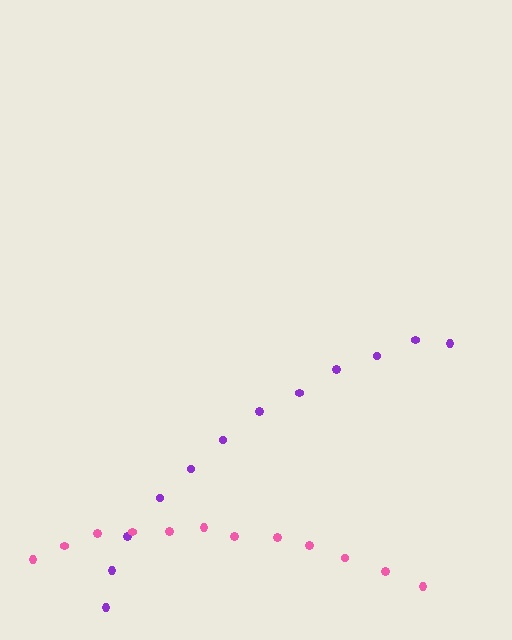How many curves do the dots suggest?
There are 2 distinct paths.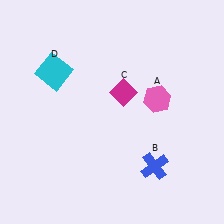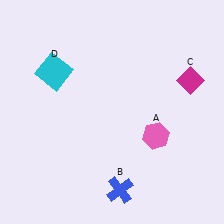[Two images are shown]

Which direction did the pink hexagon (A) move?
The pink hexagon (A) moved down.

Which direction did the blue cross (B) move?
The blue cross (B) moved left.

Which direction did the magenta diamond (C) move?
The magenta diamond (C) moved right.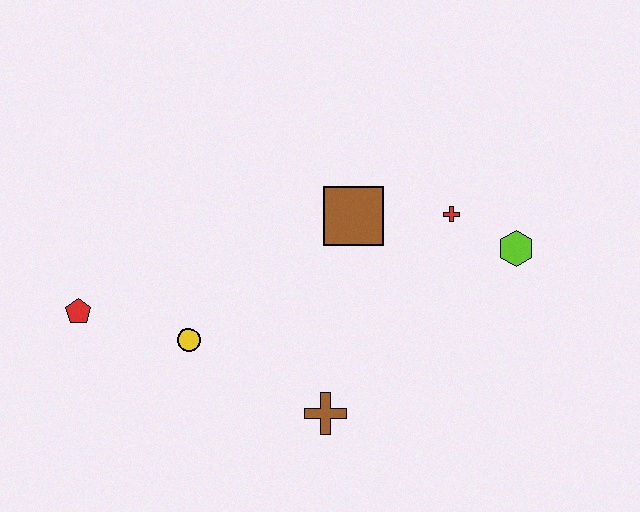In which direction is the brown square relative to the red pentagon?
The brown square is to the right of the red pentagon.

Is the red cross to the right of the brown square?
Yes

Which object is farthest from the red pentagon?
The lime hexagon is farthest from the red pentagon.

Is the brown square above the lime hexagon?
Yes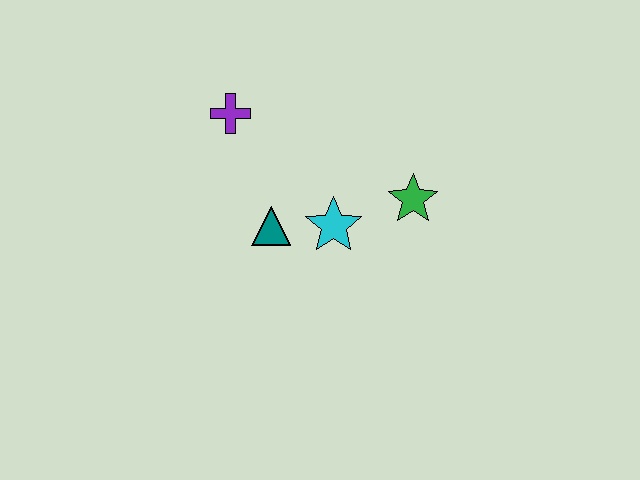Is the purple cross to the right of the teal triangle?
No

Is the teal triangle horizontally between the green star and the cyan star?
No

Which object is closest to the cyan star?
The teal triangle is closest to the cyan star.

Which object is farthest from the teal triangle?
The green star is farthest from the teal triangle.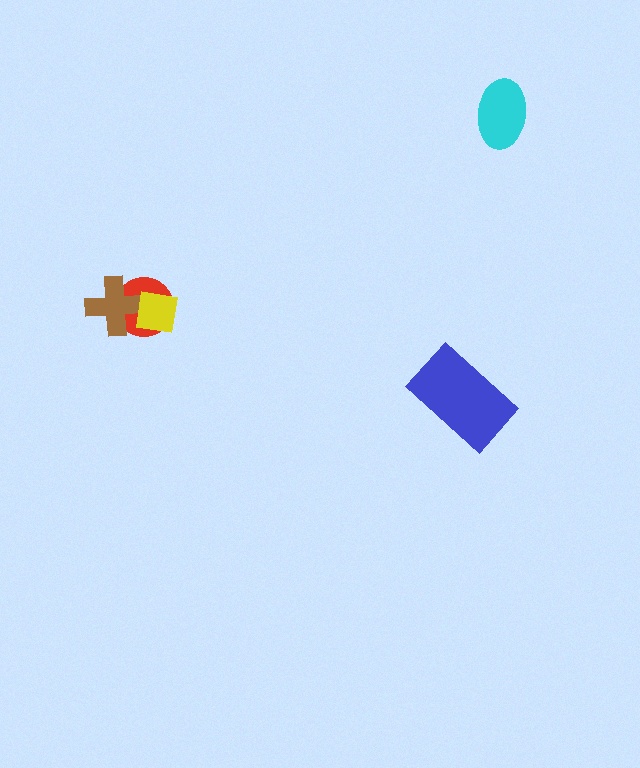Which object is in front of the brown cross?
The yellow square is in front of the brown cross.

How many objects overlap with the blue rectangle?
0 objects overlap with the blue rectangle.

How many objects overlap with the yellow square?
2 objects overlap with the yellow square.